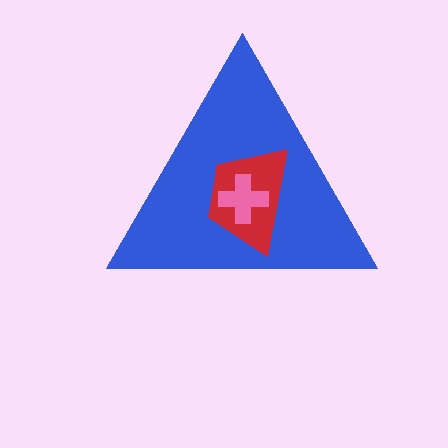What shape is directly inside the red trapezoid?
The pink cross.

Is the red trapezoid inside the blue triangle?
Yes.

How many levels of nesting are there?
3.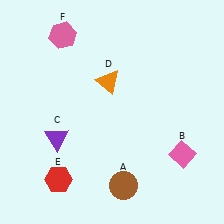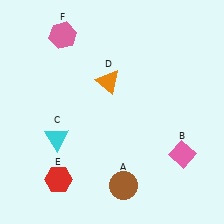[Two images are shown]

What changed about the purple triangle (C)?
In Image 1, C is purple. In Image 2, it changed to cyan.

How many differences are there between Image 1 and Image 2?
There is 1 difference between the two images.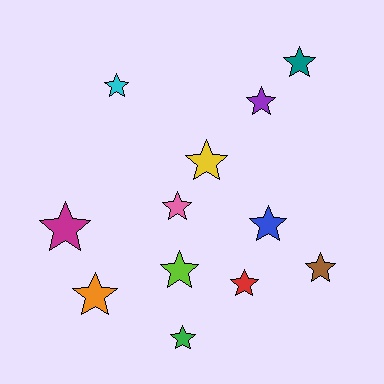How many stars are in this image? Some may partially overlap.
There are 12 stars.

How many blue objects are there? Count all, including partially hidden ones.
There is 1 blue object.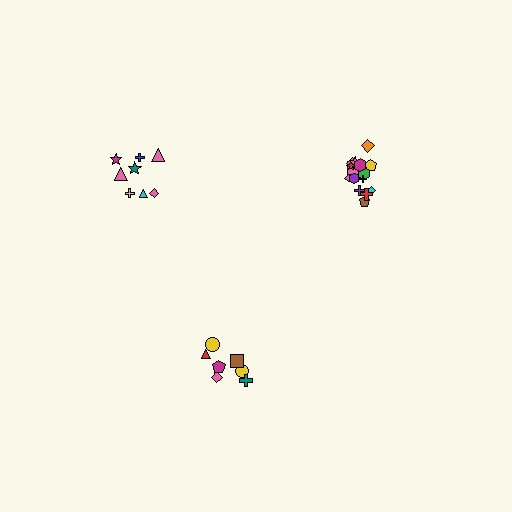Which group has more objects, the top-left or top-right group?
The top-right group.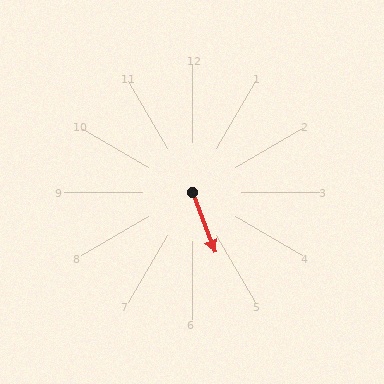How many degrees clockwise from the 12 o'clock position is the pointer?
Approximately 159 degrees.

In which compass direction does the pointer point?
South.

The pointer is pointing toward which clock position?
Roughly 5 o'clock.